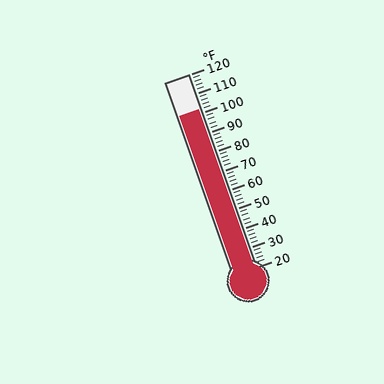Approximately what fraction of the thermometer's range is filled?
The thermometer is filled to approximately 80% of its range.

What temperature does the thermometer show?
The thermometer shows approximately 102°F.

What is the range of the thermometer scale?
The thermometer scale ranges from 20°F to 120°F.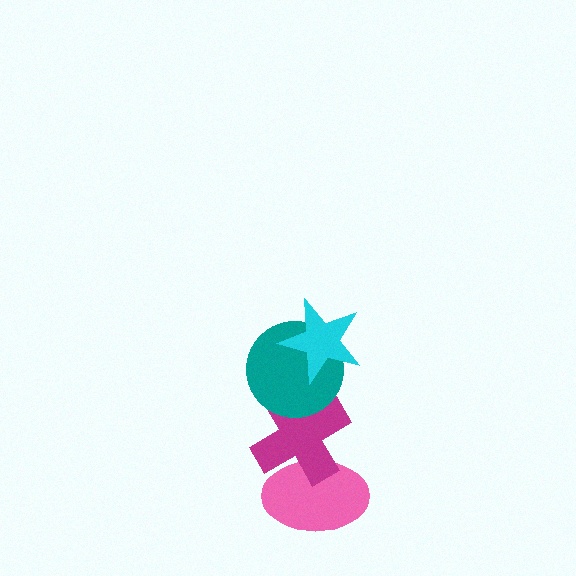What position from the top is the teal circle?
The teal circle is 2nd from the top.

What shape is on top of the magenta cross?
The teal circle is on top of the magenta cross.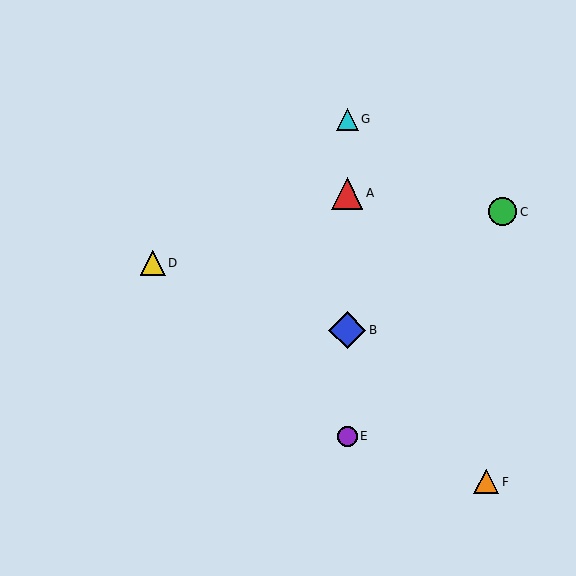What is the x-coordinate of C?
Object C is at x≈503.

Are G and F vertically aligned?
No, G is at x≈347 and F is at x≈486.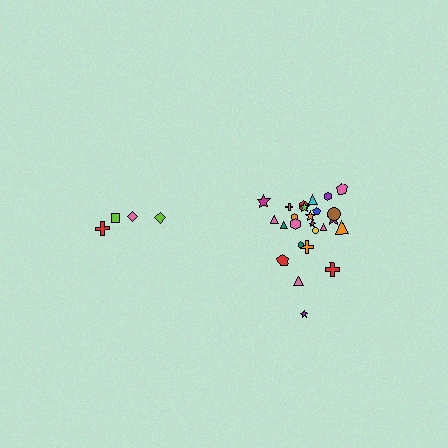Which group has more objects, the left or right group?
The right group.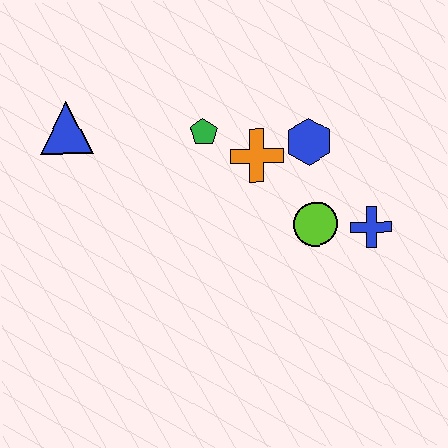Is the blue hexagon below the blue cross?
No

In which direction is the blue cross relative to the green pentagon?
The blue cross is to the right of the green pentagon.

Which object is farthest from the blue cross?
The blue triangle is farthest from the blue cross.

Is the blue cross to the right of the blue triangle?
Yes